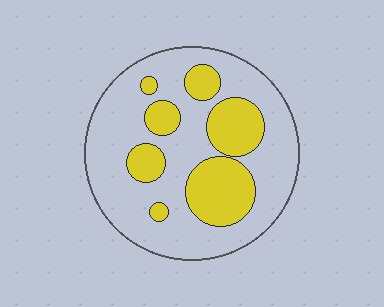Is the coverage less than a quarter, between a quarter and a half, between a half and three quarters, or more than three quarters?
Between a quarter and a half.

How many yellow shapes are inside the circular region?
7.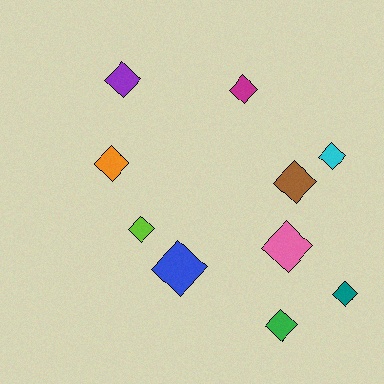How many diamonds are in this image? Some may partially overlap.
There are 10 diamonds.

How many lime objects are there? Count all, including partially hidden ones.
There is 1 lime object.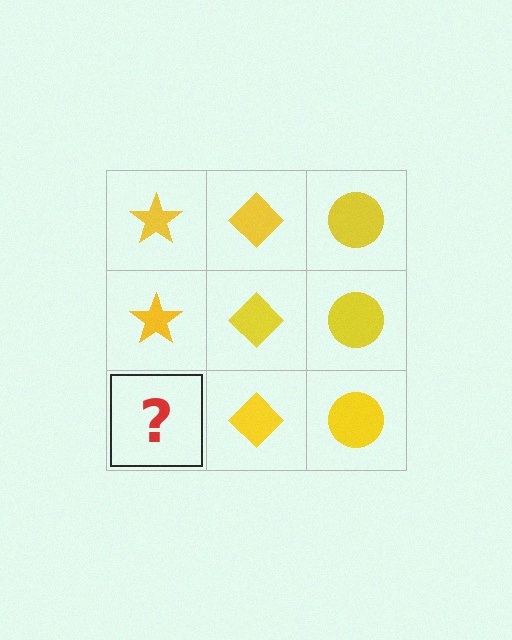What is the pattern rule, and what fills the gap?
The rule is that each column has a consistent shape. The gap should be filled with a yellow star.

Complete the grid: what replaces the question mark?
The question mark should be replaced with a yellow star.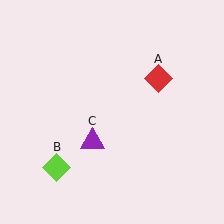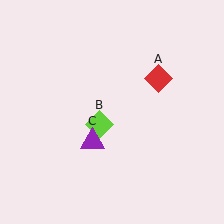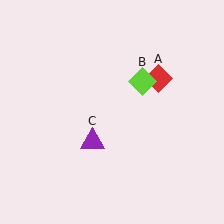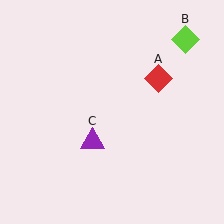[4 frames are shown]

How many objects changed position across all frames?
1 object changed position: lime diamond (object B).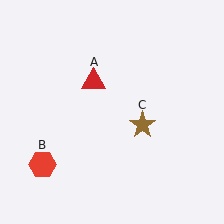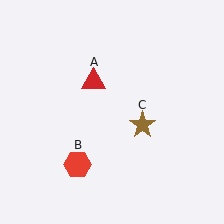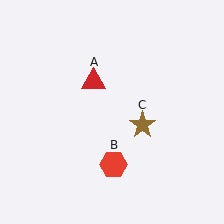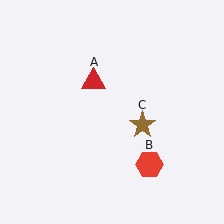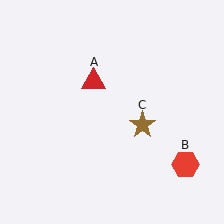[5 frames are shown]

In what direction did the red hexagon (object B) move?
The red hexagon (object B) moved right.